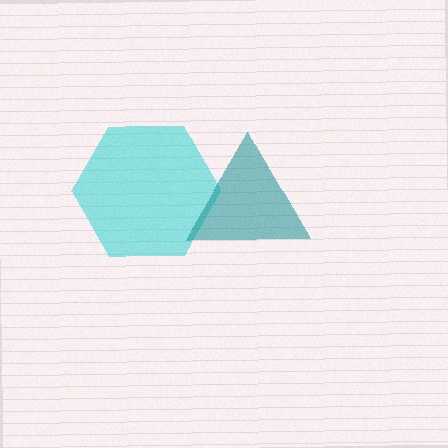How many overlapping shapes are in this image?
There are 2 overlapping shapes in the image.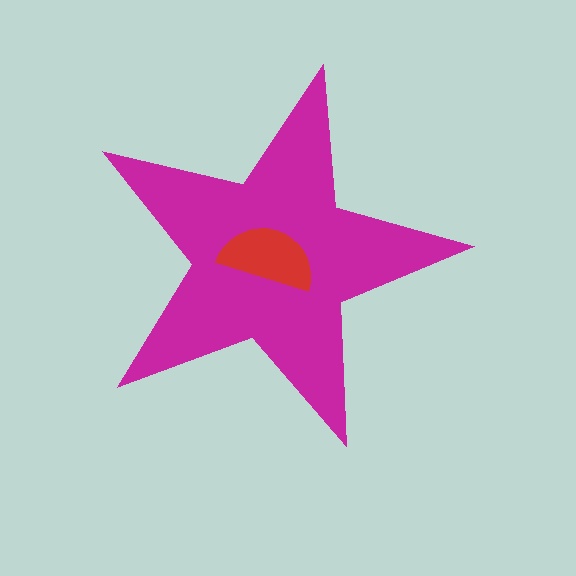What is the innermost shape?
The red semicircle.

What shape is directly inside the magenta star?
The red semicircle.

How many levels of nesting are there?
2.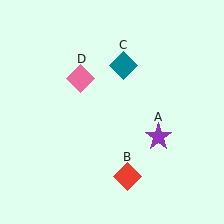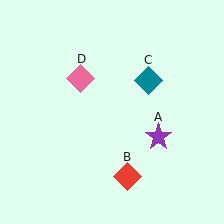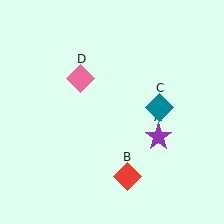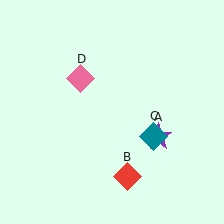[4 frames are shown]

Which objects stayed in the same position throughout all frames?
Purple star (object A) and red diamond (object B) and pink diamond (object D) remained stationary.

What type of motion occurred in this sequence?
The teal diamond (object C) rotated clockwise around the center of the scene.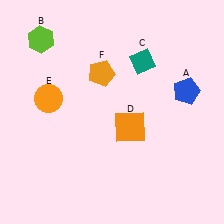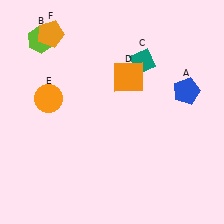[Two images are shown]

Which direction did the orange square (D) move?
The orange square (D) moved up.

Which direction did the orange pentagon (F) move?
The orange pentagon (F) moved left.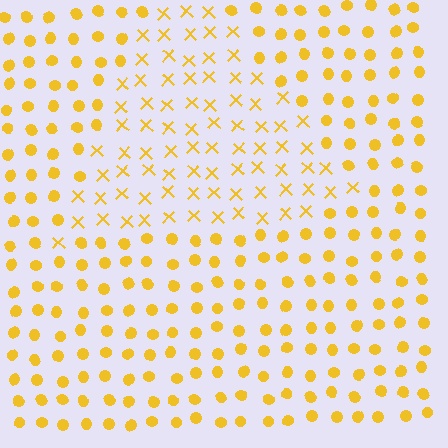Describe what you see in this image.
The image is filled with small yellow elements arranged in a uniform grid. A triangle-shaped region contains X marks, while the surrounding area contains circles. The boundary is defined purely by the change in element shape.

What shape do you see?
I see a triangle.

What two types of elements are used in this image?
The image uses X marks inside the triangle region and circles outside it.